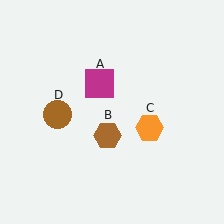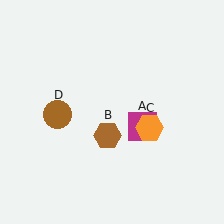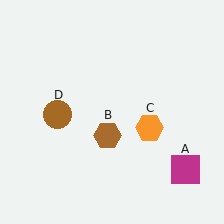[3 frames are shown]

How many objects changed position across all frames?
1 object changed position: magenta square (object A).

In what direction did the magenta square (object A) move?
The magenta square (object A) moved down and to the right.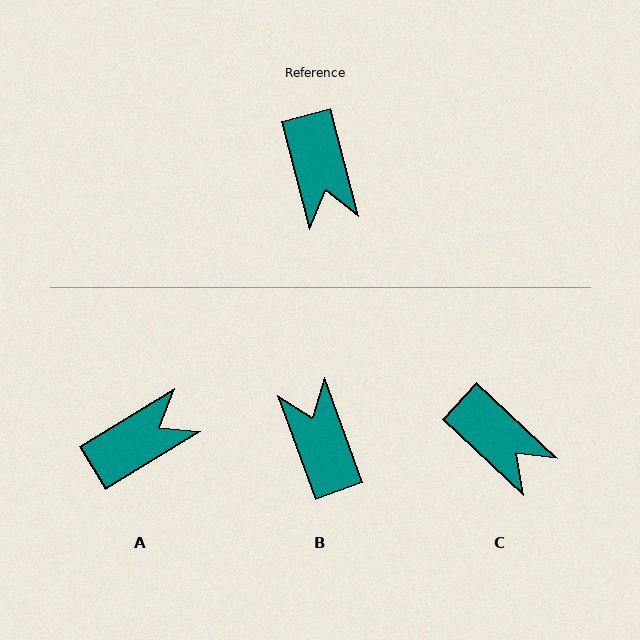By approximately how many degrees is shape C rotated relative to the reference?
Approximately 32 degrees counter-clockwise.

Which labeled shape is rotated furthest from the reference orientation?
B, about 174 degrees away.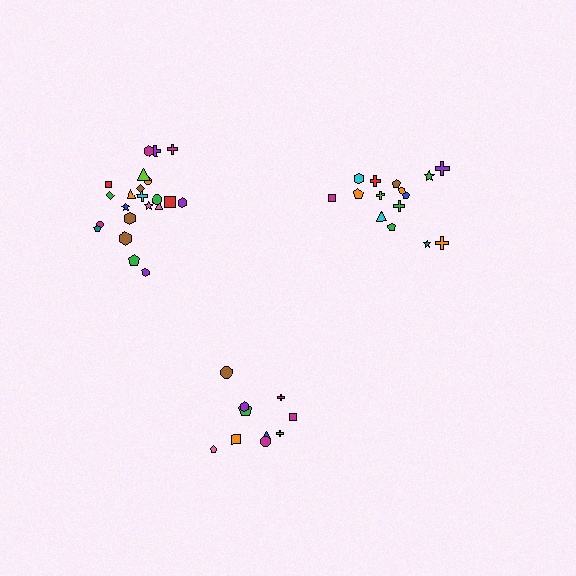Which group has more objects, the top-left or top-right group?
The top-left group.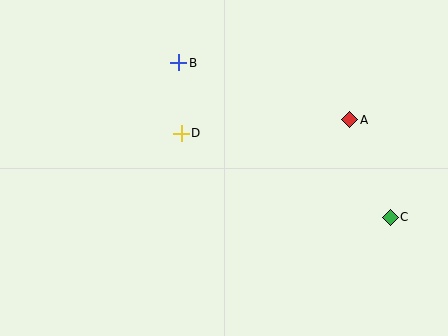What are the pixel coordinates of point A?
Point A is at (350, 120).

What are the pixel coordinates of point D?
Point D is at (181, 133).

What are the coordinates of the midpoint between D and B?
The midpoint between D and B is at (180, 98).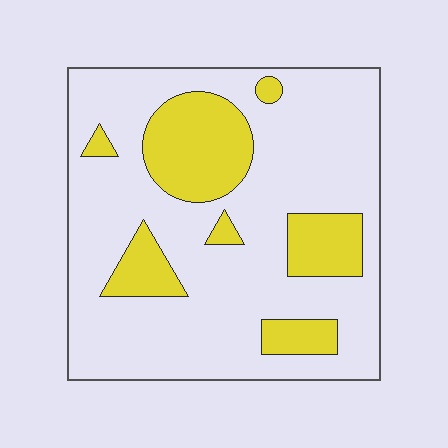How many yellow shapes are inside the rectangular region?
7.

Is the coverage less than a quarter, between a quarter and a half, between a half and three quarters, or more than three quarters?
Less than a quarter.